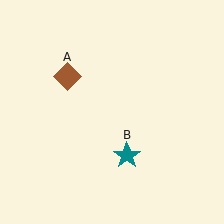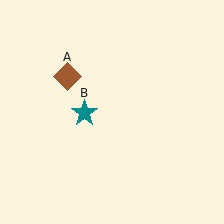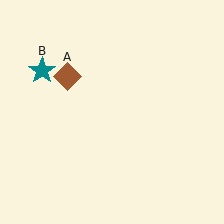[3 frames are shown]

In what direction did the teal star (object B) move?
The teal star (object B) moved up and to the left.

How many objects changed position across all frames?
1 object changed position: teal star (object B).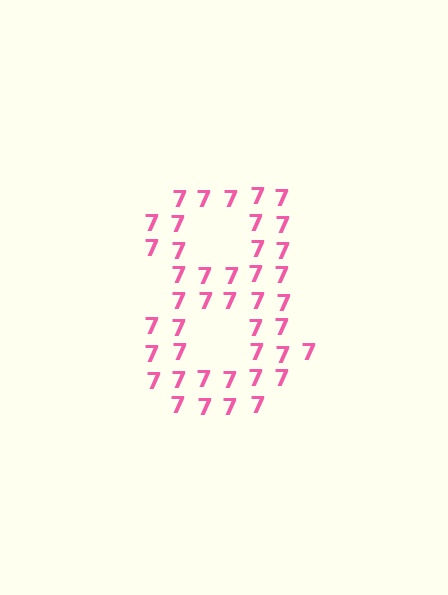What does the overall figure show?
The overall figure shows the digit 8.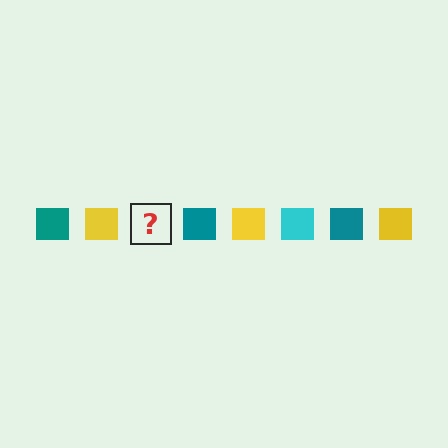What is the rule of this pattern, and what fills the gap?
The rule is that the pattern cycles through teal, yellow, cyan squares. The gap should be filled with a cyan square.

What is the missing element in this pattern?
The missing element is a cyan square.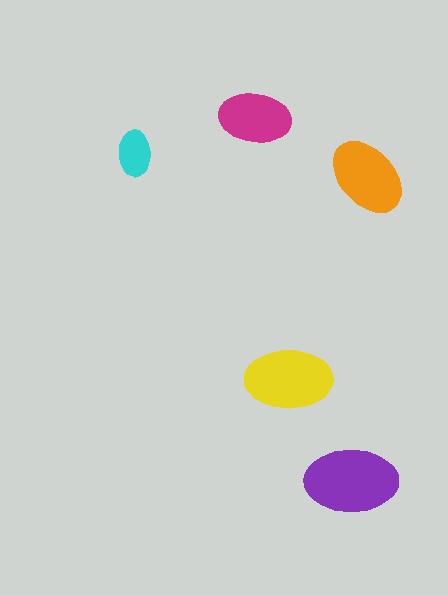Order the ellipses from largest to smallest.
the purple one, the yellow one, the orange one, the magenta one, the cyan one.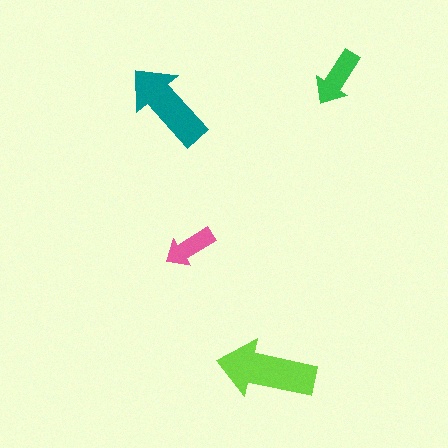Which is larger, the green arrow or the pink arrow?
The green one.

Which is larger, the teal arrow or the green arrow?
The teal one.